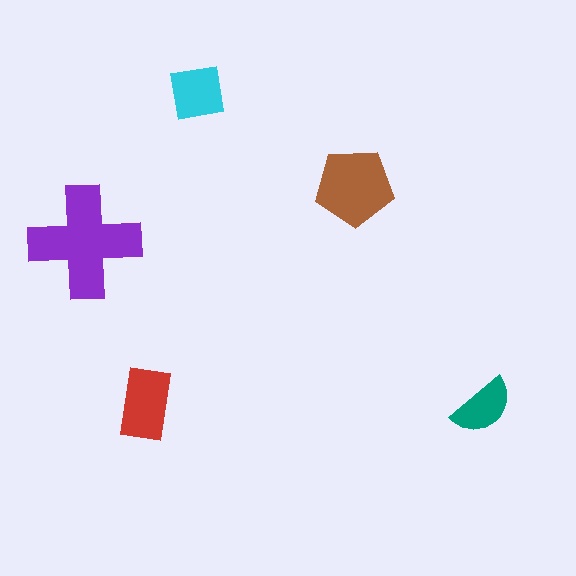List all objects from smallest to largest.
The teal semicircle, the cyan square, the red rectangle, the brown pentagon, the purple cross.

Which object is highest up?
The cyan square is topmost.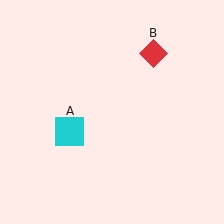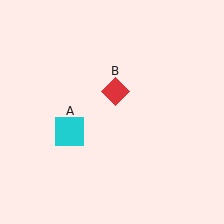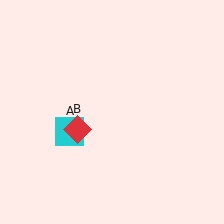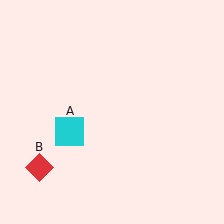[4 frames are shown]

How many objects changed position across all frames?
1 object changed position: red diamond (object B).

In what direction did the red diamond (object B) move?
The red diamond (object B) moved down and to the left.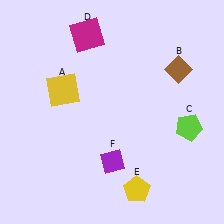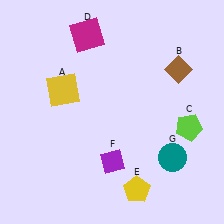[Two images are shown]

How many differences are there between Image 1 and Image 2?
There is 1 difference between the two images.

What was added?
A teal circle (G) was added in Image 2.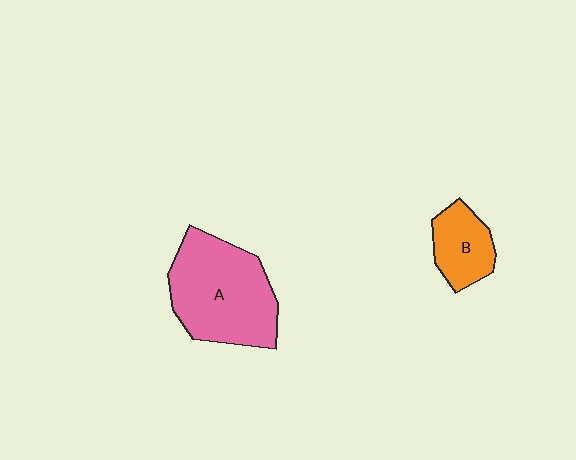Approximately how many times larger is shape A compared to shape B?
Approximately 2.3 times.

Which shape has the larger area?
Shape A (pink).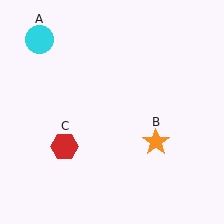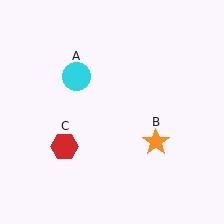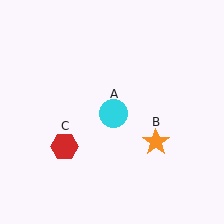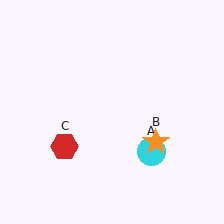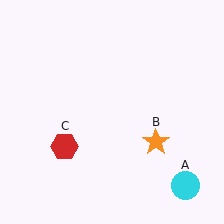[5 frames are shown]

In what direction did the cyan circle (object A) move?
The cyan circle (object A) moved down and to the right.